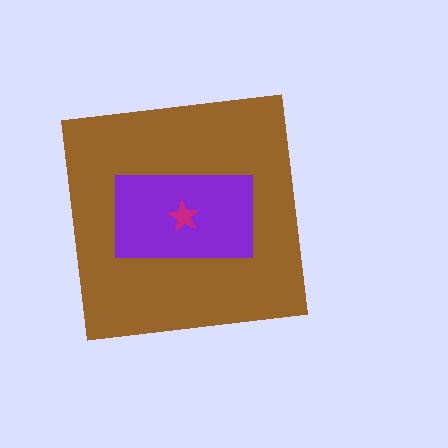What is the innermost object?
The magenta star.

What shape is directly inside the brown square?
The purple rectangle.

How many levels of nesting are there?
3.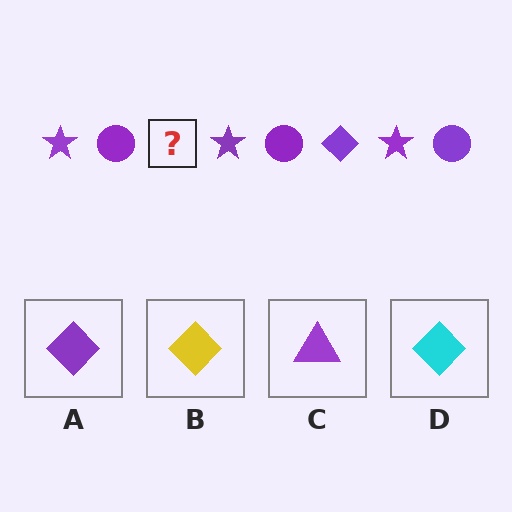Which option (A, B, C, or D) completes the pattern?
A.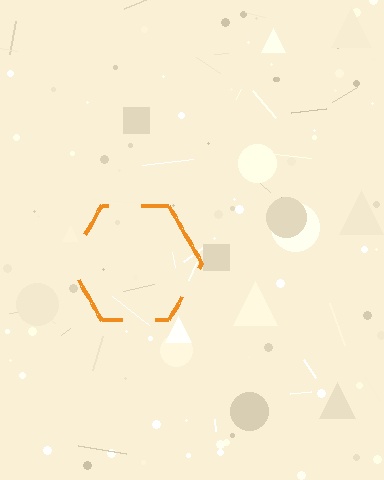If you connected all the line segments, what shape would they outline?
They would outline a hexagon.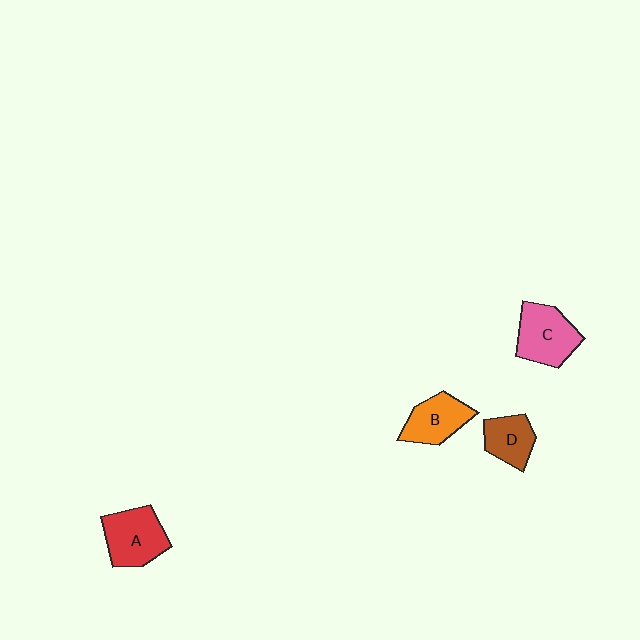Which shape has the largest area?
Shape A (red).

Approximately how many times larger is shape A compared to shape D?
Approximately 1.5 times.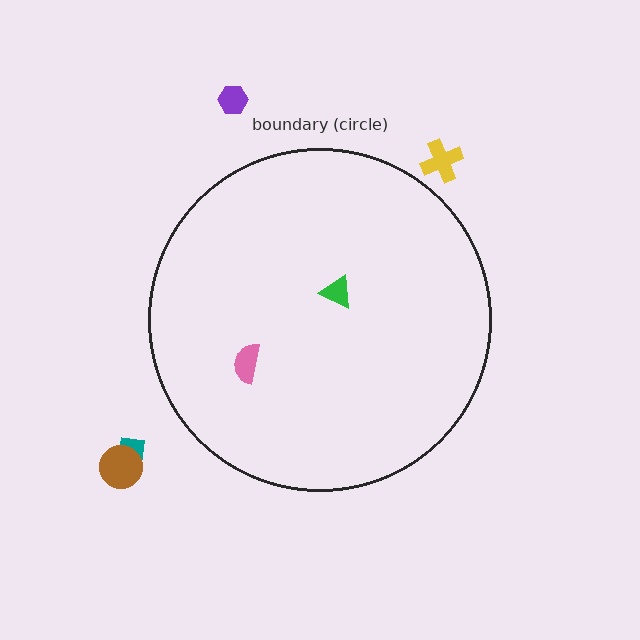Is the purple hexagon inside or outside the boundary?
Outside.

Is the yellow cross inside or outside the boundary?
Outside.